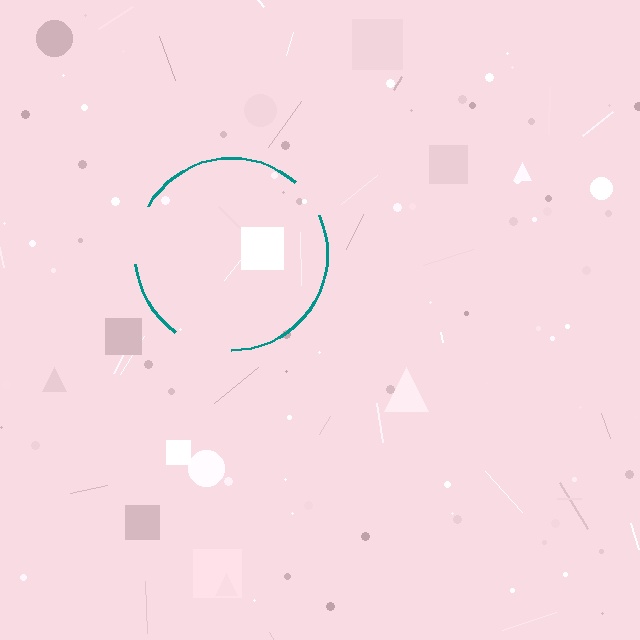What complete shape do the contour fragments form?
The contour fragments form a circle.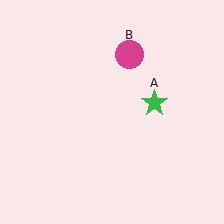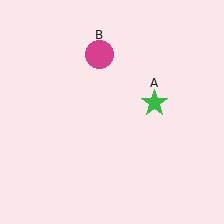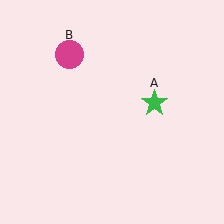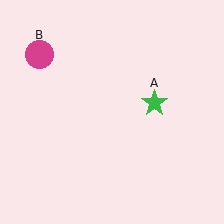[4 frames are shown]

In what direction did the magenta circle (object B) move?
The magenta circle (object B) moved left.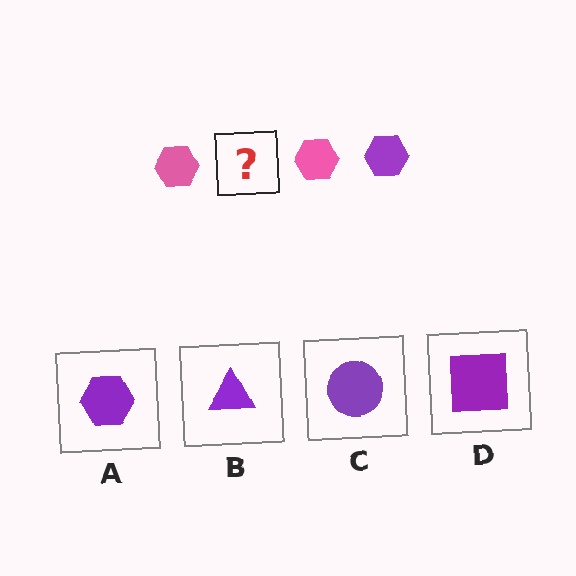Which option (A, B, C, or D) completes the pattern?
A.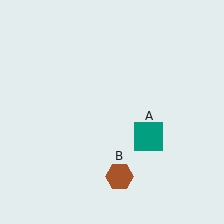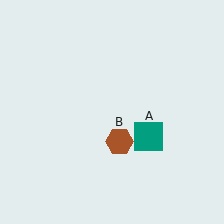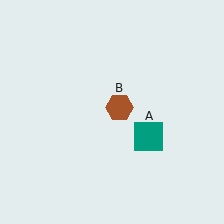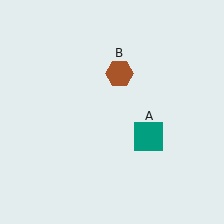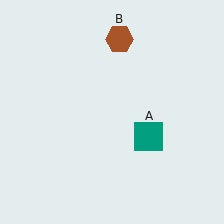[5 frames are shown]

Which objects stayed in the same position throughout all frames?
Teal square (object A) remained stationary.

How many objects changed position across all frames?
1 object changed position: brown hexagon (object B).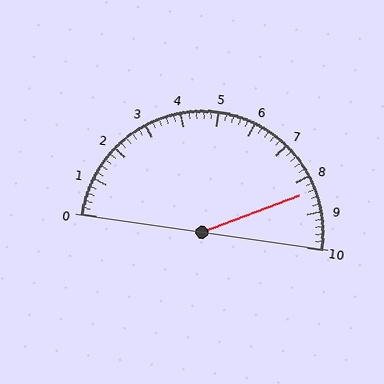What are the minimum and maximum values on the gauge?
The gauge ranges from 0 to 10.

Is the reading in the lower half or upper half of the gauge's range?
The reading is in the upper half of the range (0 to 10).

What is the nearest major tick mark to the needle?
The nearest major tick mark is 8.